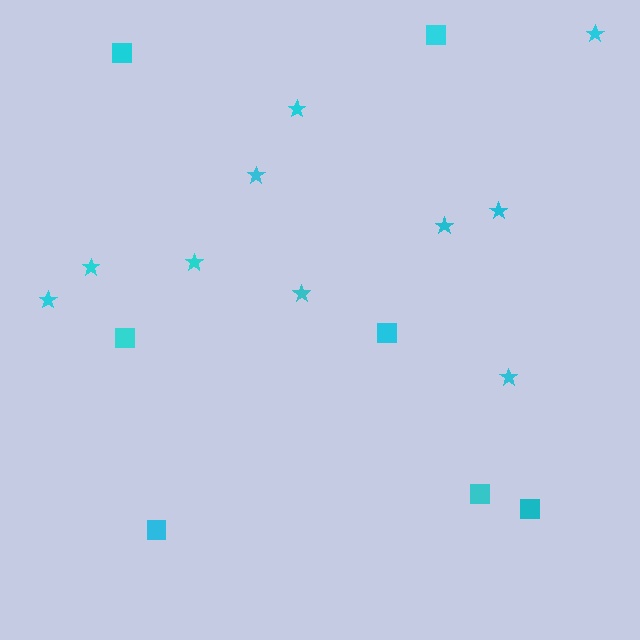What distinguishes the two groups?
There are 2 groups: one group of squares (7) and one group of stars (10).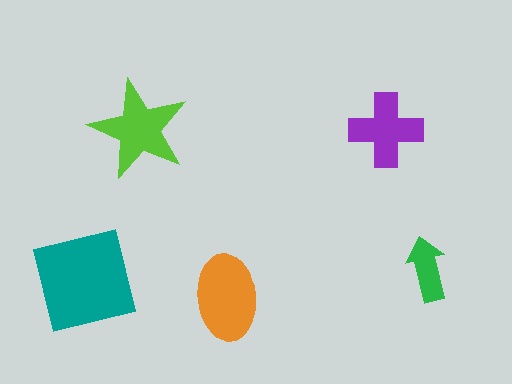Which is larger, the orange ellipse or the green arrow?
The orange ellipse.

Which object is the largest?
The teal square.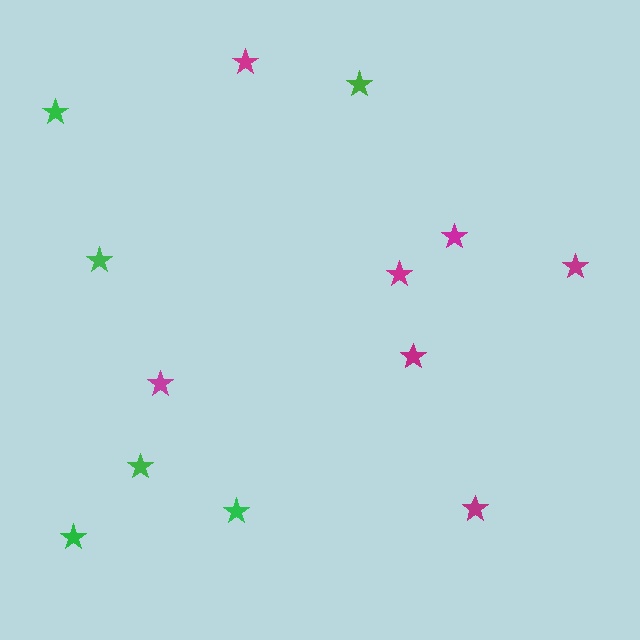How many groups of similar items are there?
There are 2 groups: one group of magenta stars (7) and one group of green stars (6).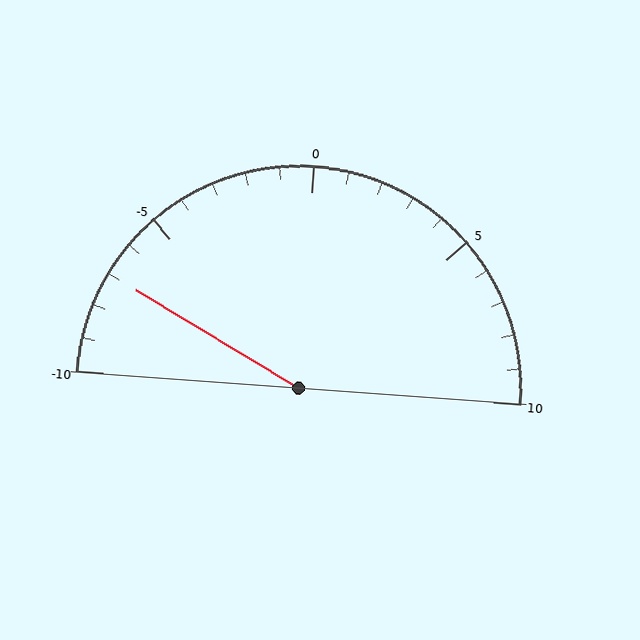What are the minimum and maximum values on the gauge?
The gauge ranges from -10 to 10.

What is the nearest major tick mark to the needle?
The nearest major tick mark is -5.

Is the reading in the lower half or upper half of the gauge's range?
The reading is in the lower half of the range (-10 to 10).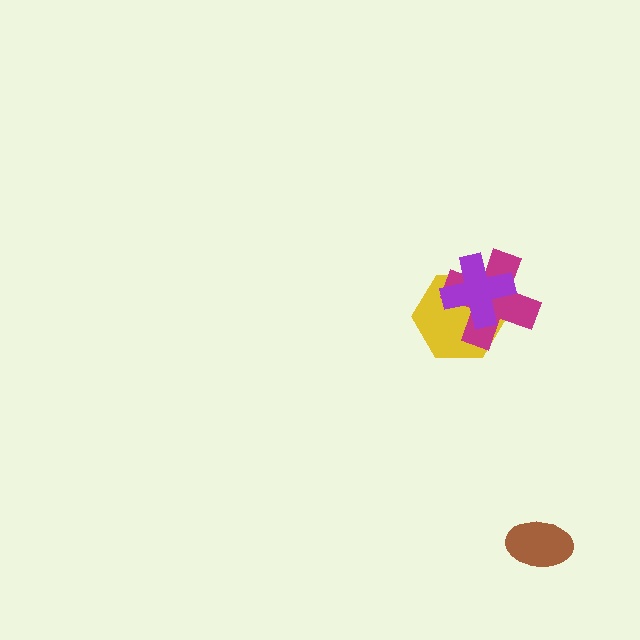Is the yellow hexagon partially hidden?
Yes, it is partially covered by another shape.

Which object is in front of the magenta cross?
The purple cross is in front of the magenta cross.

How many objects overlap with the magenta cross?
2 objects overlap with the magenta cross.